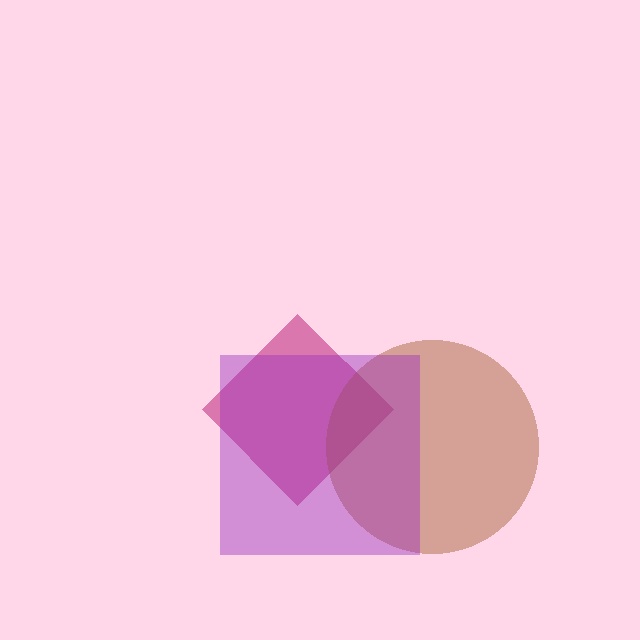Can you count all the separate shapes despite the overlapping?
Yes, there are 3 separate shapes.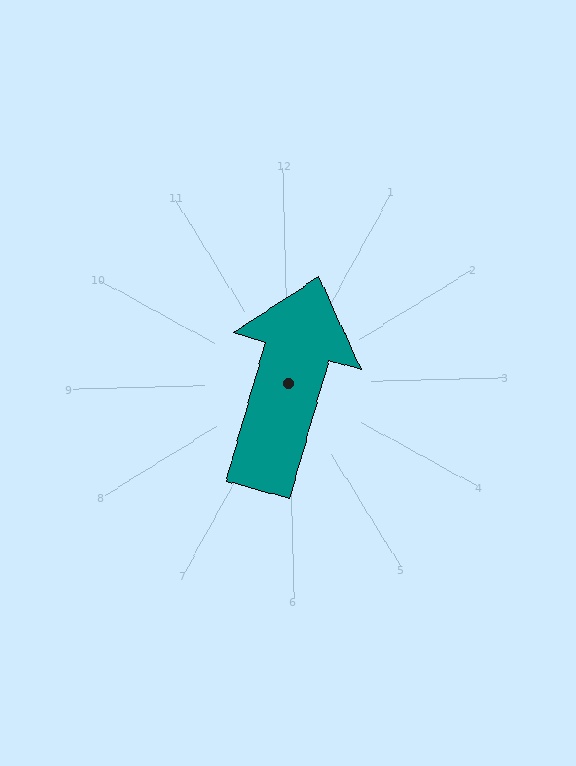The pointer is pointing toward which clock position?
Roughly 1 o'clock.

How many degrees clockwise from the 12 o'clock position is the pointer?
Approximately 17 degrees.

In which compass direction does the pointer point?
North.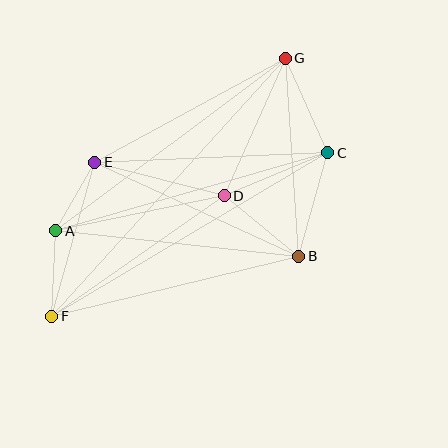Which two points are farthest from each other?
Points F and G are farthest from each other.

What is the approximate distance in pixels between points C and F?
The distance between C and F is approximately 321 pixels.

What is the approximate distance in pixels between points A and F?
The distance between A and F is approximately 86 pixels.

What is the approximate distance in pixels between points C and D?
The distance between C and D is approximately 112 pixels.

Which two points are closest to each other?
Points A and E are closest to each other.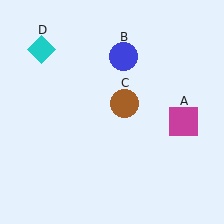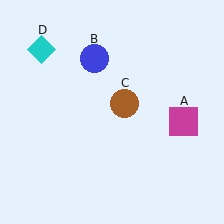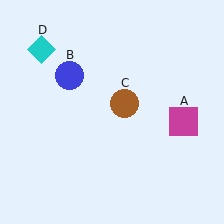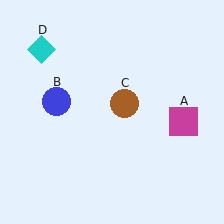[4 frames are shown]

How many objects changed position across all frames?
1 object changed position: blue circle (object B).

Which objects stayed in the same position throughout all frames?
Magenta square (object A) and brown circle (object C) and cyan diamond (object D) remained stationary.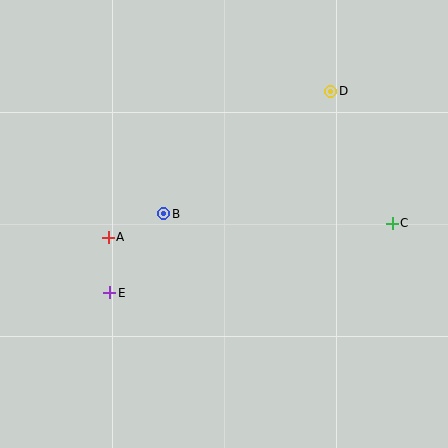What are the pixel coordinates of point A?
Point A is at (108, 237).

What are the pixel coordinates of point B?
Point B is at (164, 214).